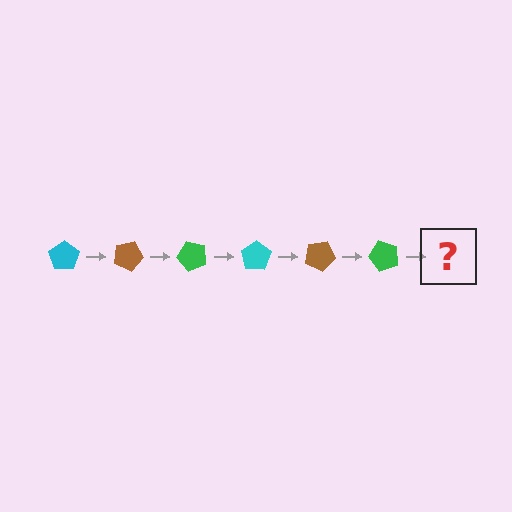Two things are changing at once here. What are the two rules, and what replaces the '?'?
The two rules are that it rotates 25 degrees each step and the color cycles through cyan, brown, and green. The '?' should be a cyan pentagon, rotated 150 degrees from the start.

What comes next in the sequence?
The next element should be a cyan pentagon, rotated 150 degrees from the start.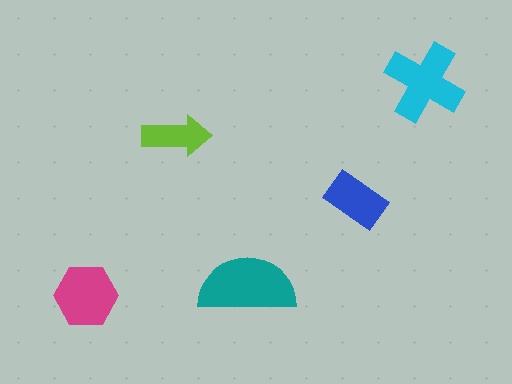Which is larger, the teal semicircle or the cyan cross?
The teal semicircle.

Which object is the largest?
The teal semicircle.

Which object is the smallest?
The lime arrow.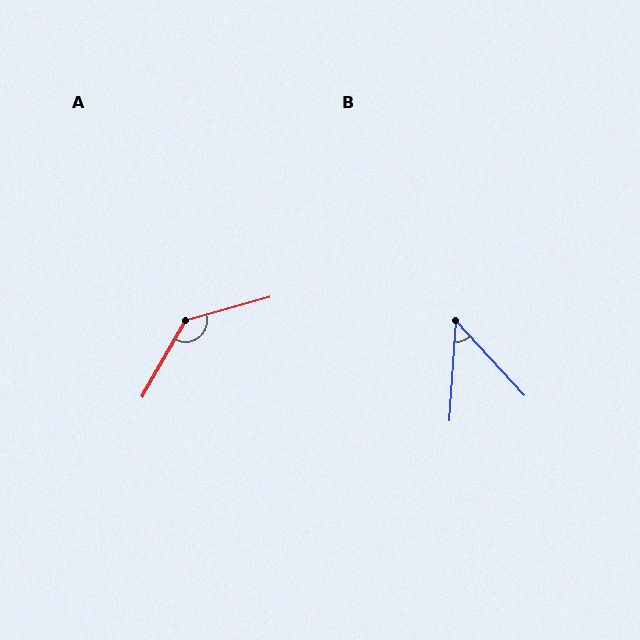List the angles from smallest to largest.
B (46°), A (135°).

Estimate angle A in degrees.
Approximately 135 degrees.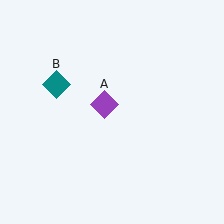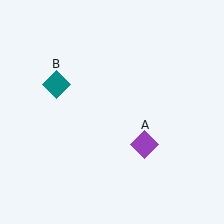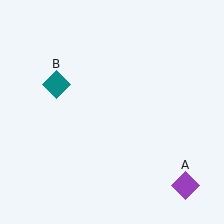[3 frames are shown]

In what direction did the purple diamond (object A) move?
The purple diamond (object A) moved down and to the right.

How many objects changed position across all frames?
1 object changed position: purple diamond (object A).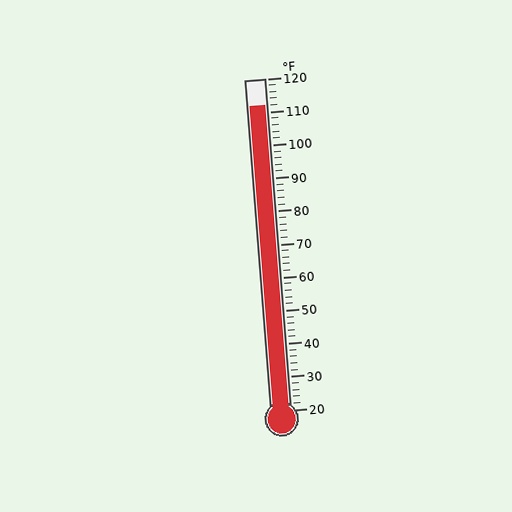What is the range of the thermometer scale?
The thermometer scale ranges from 20°F to 120°F.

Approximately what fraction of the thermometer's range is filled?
The thermometer is filled to approximately 90% of its range.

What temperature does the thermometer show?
The thermometer shows approximately 112°F.